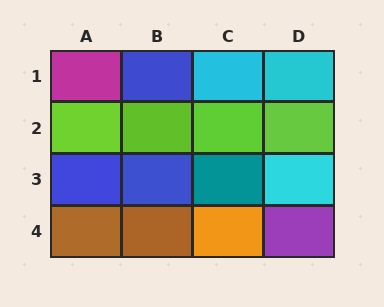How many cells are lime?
4 cells are lime.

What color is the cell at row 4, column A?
Brown.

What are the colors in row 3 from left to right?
Blue, blue, teal, cyan.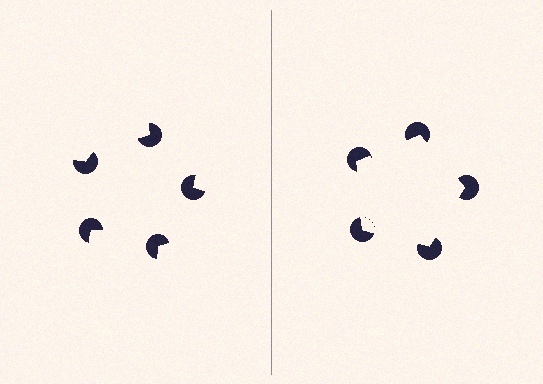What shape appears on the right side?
An illusory pentagon.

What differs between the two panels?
The pac-man discs are positioned identically on both sides; only the wedge orientations differ. On the right they align to a pentagon; on the left they are misaligned.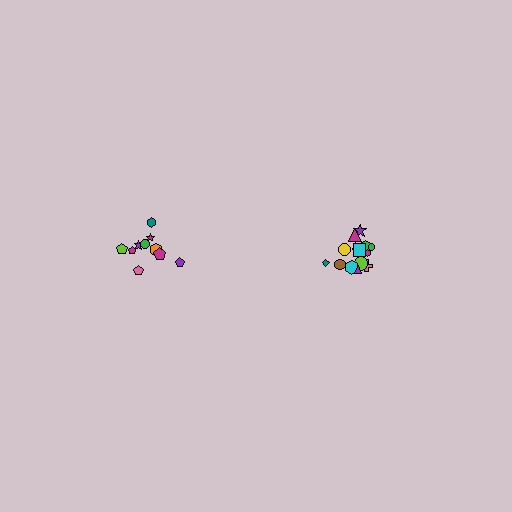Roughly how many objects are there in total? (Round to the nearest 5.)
Roughly 25 objects in total.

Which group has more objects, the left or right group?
The right group.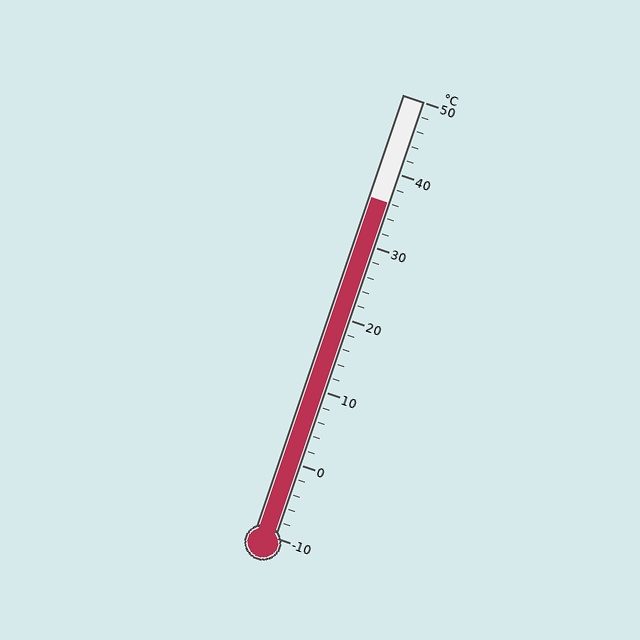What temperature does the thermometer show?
The thermometer shows approximately 36°C.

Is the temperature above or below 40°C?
The temperature is below 40°C.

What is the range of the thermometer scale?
The thermometer scale ranges from -10°C to 50°C.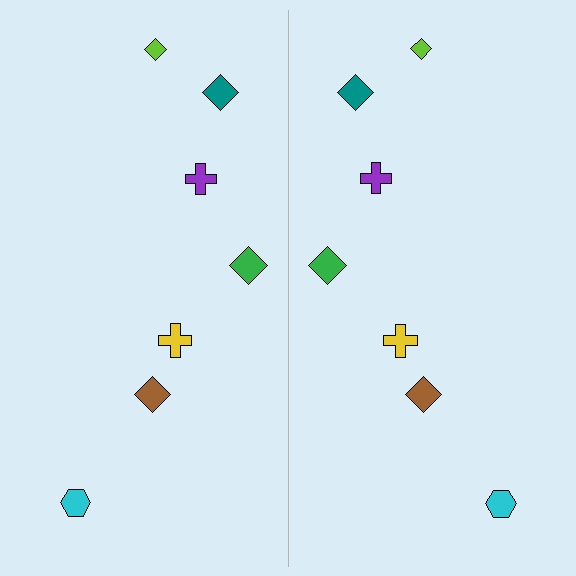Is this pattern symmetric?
Yes, this pattern has bilateral (reflection) symmetry.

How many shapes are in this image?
There are 14 shapes in this image.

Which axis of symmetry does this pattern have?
The pattern has a vertical axis of symmetry running through the center of the image.